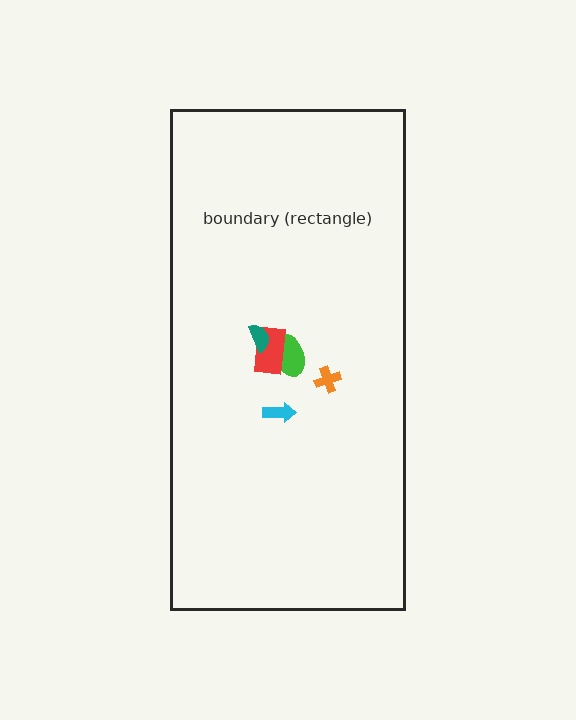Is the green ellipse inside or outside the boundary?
Inside.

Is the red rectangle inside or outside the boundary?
Inside.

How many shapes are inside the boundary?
5 inside, 0 outside.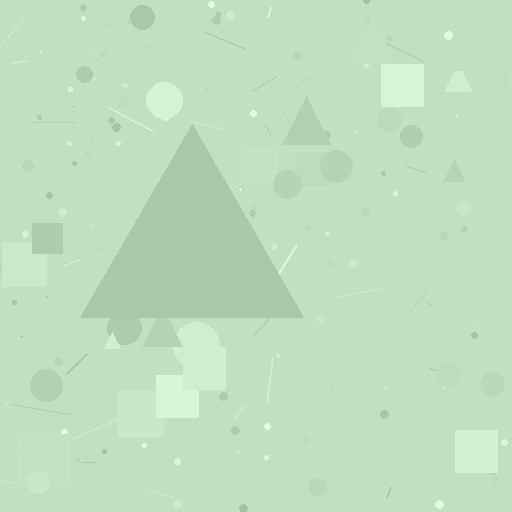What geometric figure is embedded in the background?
A triangle is embedded in the background.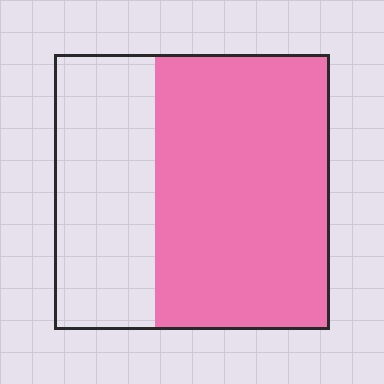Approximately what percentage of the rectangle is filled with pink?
Approximately 65%.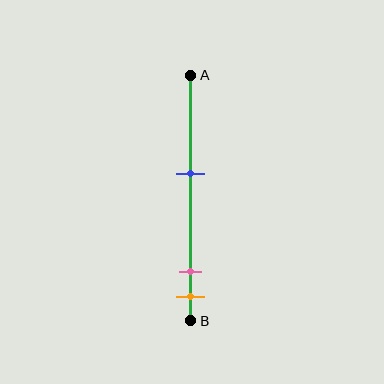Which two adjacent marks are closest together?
The pink and orange marks are the closest adjacent pair.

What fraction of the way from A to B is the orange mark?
The orange mark is approximately 90% (0.9) of the way from A to B.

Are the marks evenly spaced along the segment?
No, the marks are not evenly spaced.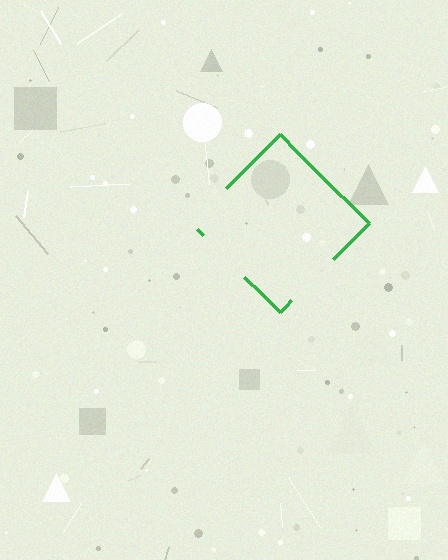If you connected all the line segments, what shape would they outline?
They would outline a diamond.